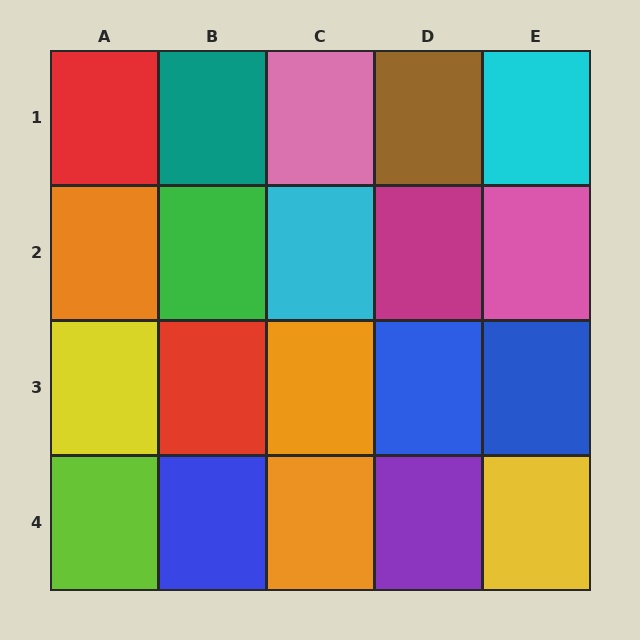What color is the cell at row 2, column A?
Orange.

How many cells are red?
2 cells are red.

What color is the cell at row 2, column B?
Green.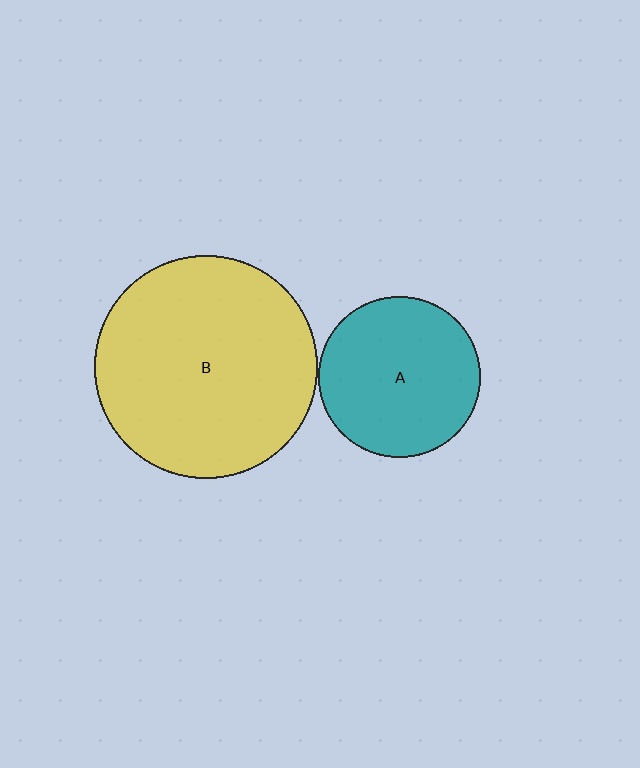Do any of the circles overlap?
No, none of the circles overlap.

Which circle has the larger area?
Circle B (yellow).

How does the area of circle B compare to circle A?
Approximately 1.9 times.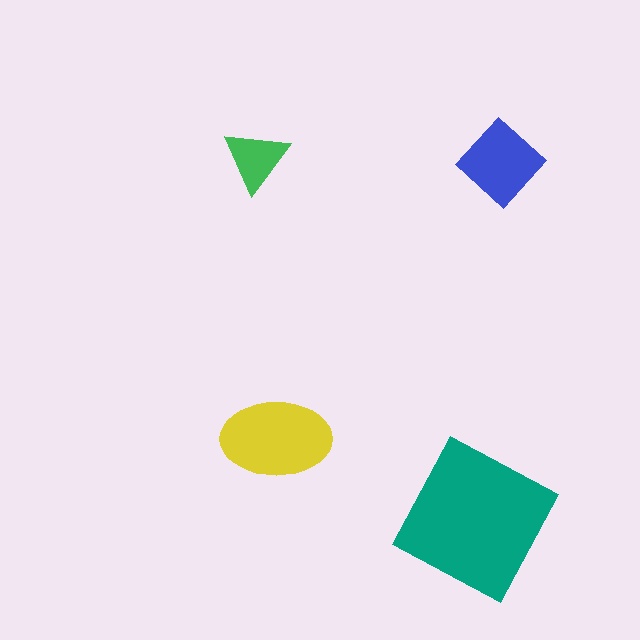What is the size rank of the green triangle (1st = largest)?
4th.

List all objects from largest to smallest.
The teal square, the yellow ellipse, the blue diamond, the green triangle.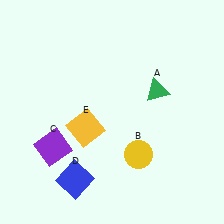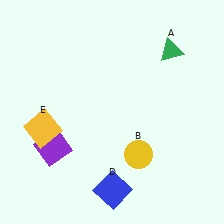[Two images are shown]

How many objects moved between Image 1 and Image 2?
3 objects moved between the two images.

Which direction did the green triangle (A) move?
The green triangle (A) moved up.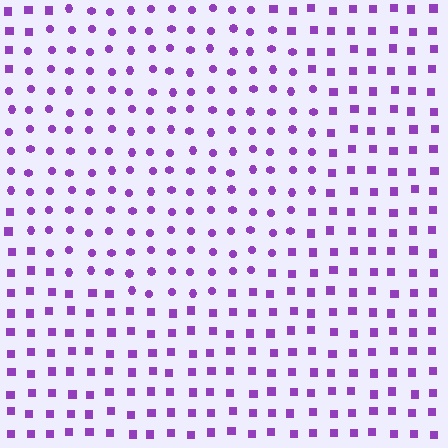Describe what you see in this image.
The image is filled with small purple elements arranged in a uniform grid. A circle-shaped region contains circles, while the surrounding area contains squares. The boundary is defined purely by the change in element shape.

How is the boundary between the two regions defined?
The boundary is defined by a change in element shape: circles inside vs. squares outside. All elements share the same color and spacing.